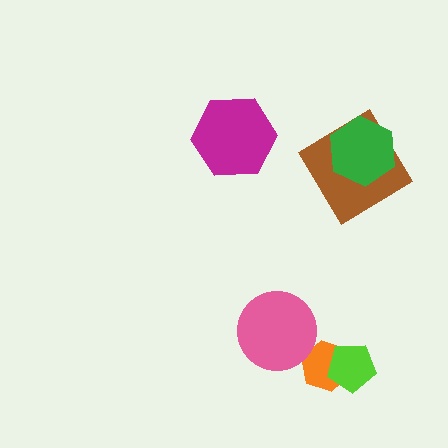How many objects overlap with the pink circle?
0 objects overlap with the pink circle.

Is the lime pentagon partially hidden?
No, no other shape covers it.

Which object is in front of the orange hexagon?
The lime pentagon is in front of the orange hexagon.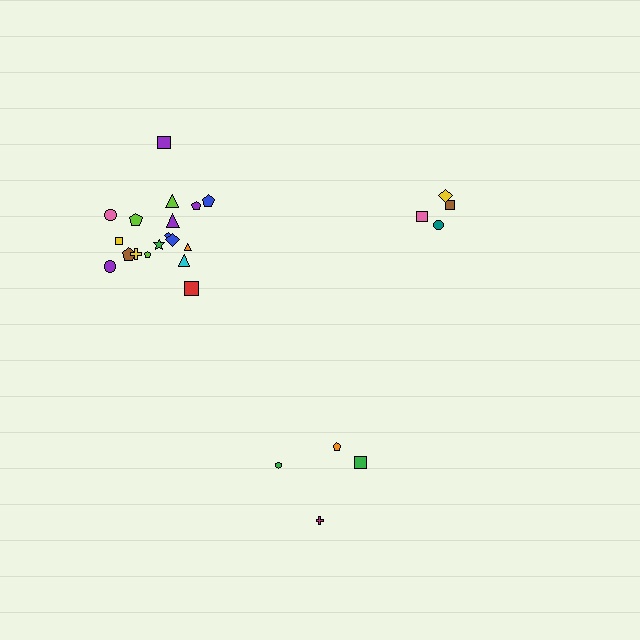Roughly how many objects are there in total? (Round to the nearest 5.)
Roughly 25 objects in total.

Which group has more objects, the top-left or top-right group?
The top-left group.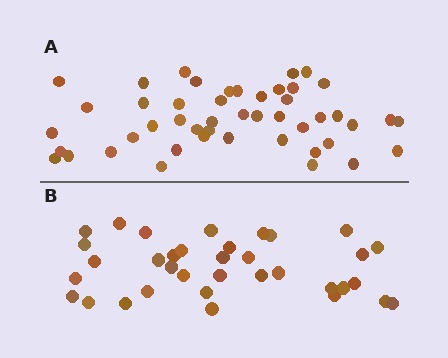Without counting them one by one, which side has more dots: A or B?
Region A (the top region) has more dots.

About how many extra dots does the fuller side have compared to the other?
Region A has roughly 12 or so more dots than region B.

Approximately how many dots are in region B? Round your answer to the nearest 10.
About 40 dots. (The exact count is 35, which rounds to 40.)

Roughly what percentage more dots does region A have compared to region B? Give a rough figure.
About 35% more.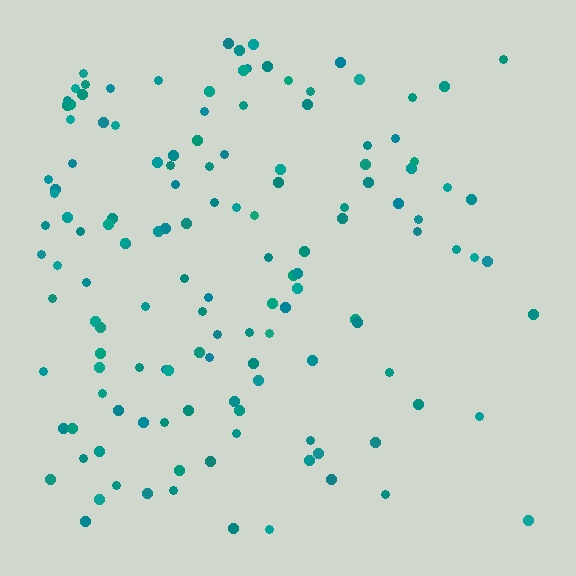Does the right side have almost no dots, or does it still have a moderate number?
Still a moderate number, just noticeably fewer than the left.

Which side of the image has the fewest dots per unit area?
The right.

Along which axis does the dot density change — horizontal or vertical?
Horizontal.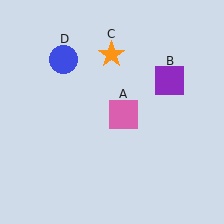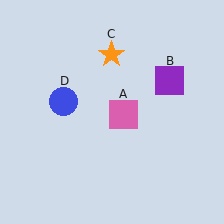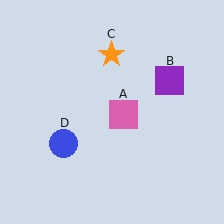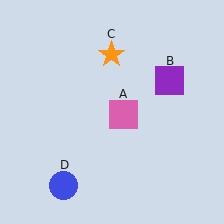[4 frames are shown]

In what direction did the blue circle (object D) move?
The blue circle (object D) moved down.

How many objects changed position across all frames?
1 object changed position: blue circle (object D).